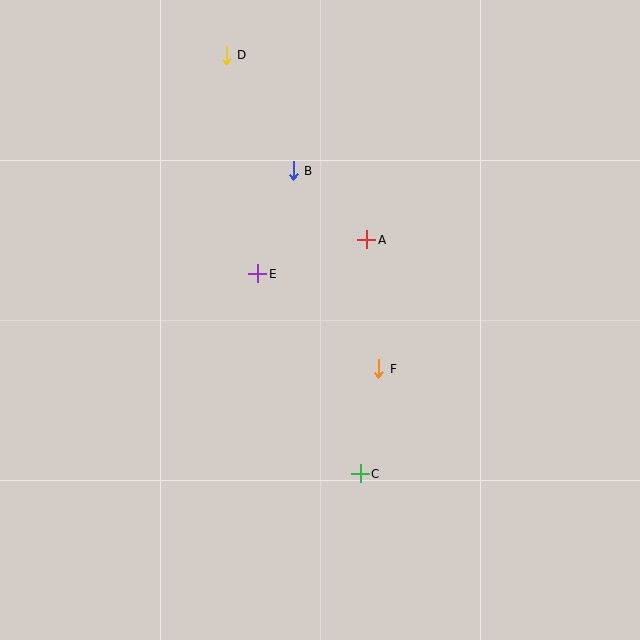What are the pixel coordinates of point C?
Point C is at (360, 474).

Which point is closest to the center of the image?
Point F at (379, 369) is closest to the center.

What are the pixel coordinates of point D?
Point D is at (226, 55).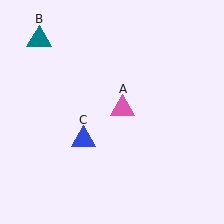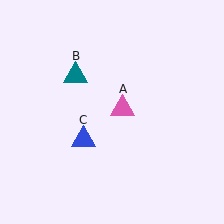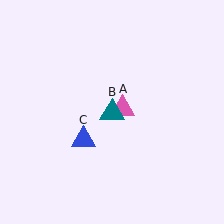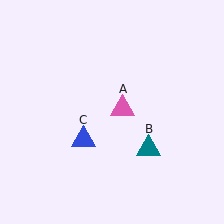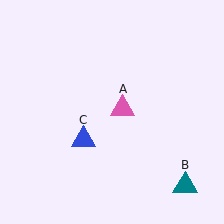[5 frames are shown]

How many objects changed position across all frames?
1 object changed position: teal triangle (object B).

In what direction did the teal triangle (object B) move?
The teal triangle (object B) moved down and to the right.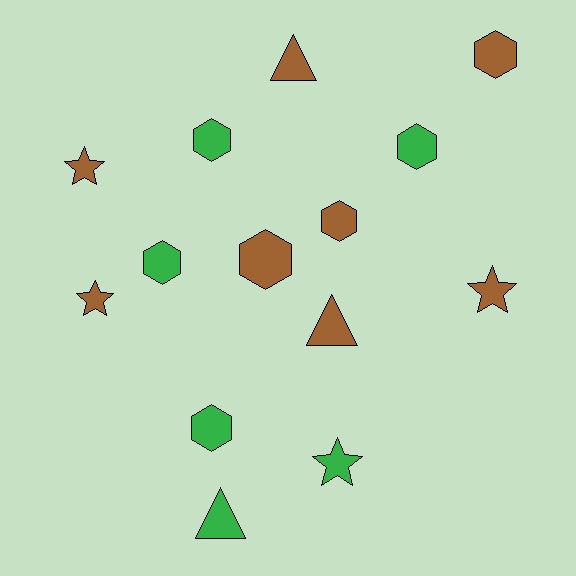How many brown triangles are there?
There are 2 brown triangles.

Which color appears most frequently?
Brown, with 8 objects.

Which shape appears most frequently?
Hexagon, with 7 objects.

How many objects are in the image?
There are 14 objects.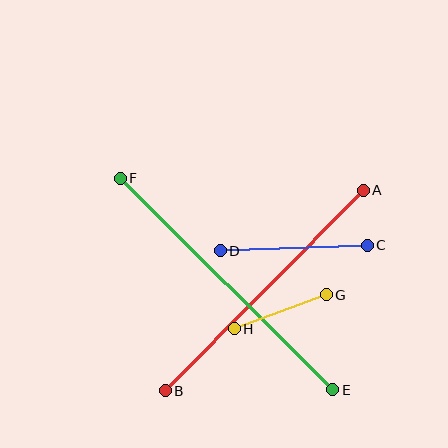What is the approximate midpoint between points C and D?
The midpoint is at approximately (294, 248) pixels.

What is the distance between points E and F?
The distance is approximately 300 pixels.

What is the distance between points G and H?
The distance is approximately 98 pixels.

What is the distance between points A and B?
The distance is approximately 282 pixels.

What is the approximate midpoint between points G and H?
The midpoint is at approximately (280, 312) pixels.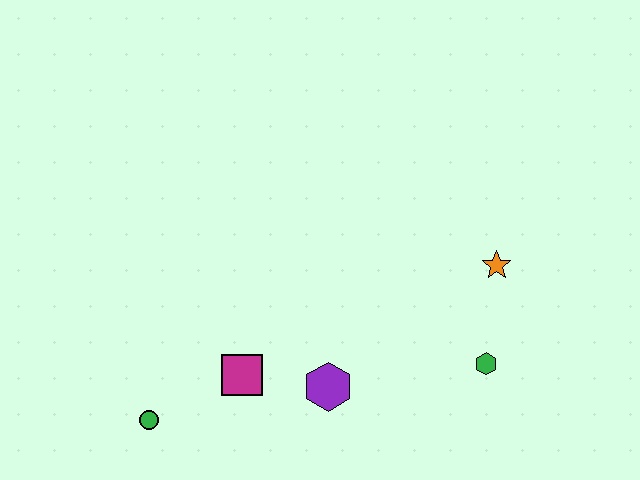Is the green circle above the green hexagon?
No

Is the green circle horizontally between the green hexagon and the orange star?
No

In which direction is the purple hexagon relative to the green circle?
The purple hexagon is to the right of the green circle.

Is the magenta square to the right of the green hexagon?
No